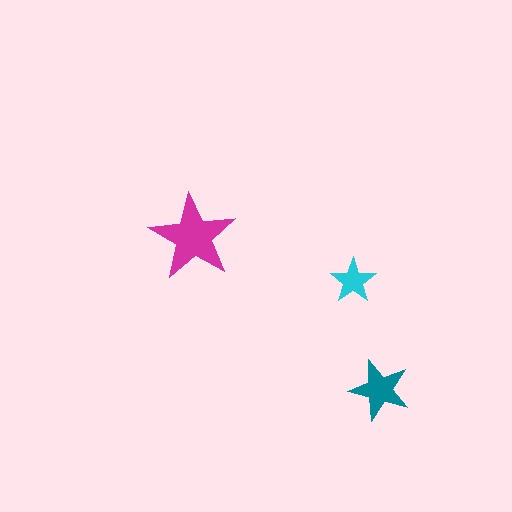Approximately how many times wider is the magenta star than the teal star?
About 1.5 times wider.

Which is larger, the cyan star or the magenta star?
The magenta one.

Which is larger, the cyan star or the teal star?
The teal one.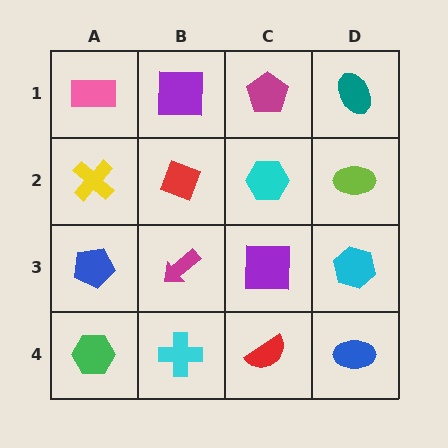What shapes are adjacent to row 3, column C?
A cyan hexagon (row 2, column C), a red semicircle (row 4, column C), a magenta arrow (row 3, column B), a cyan hexagon (row 3, column D).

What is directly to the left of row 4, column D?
A red semicircle.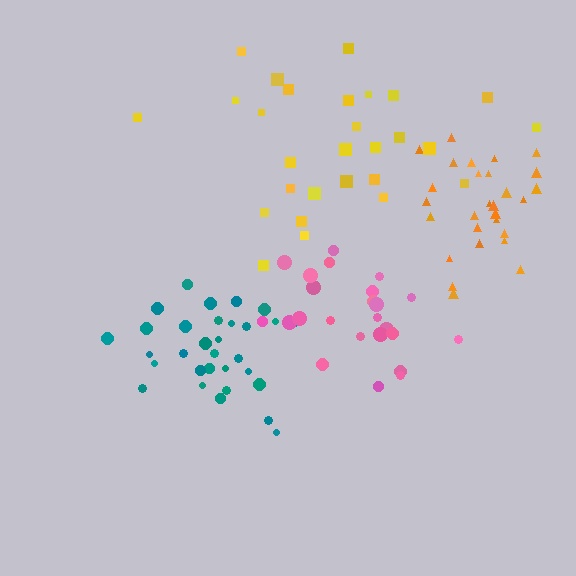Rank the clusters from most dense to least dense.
teal, orange, pink, yellow.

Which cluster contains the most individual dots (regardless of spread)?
Teal (31).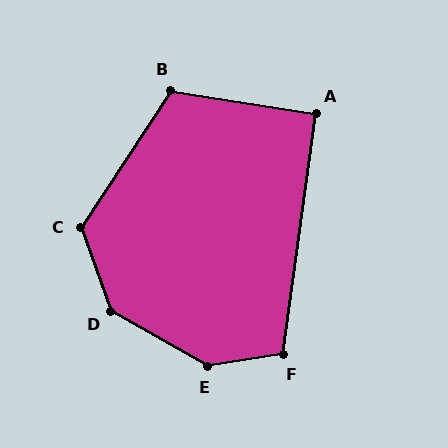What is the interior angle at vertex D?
Approximately 139 degrees (obtuse).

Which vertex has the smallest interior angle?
A, at approximately 91 degrees.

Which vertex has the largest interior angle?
E, at approximately 142 degrees.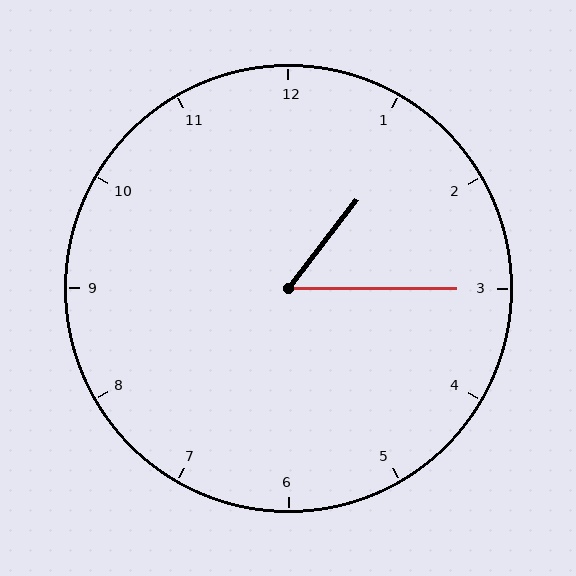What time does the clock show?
1:15.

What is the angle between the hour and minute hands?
Approximately 52 degrees.